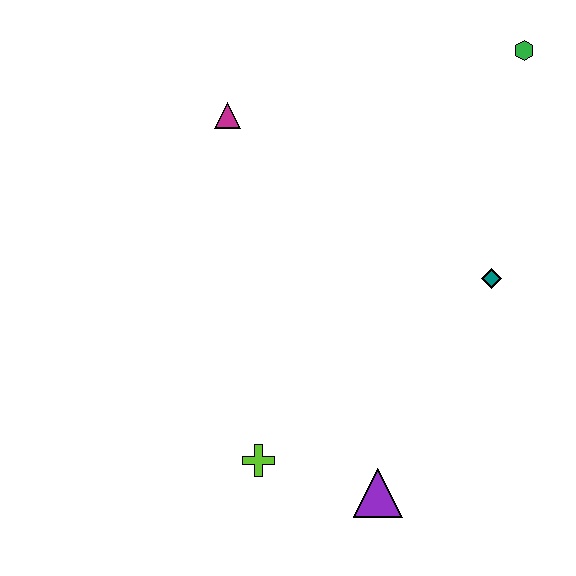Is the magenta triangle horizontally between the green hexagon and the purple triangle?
No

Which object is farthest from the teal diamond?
The magenta triangle is farthest from the teal diamond.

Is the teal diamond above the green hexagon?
No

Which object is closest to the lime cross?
The purple triangle is closest to the lime cross.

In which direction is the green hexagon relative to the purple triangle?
The green hexagon is above the purple triangle.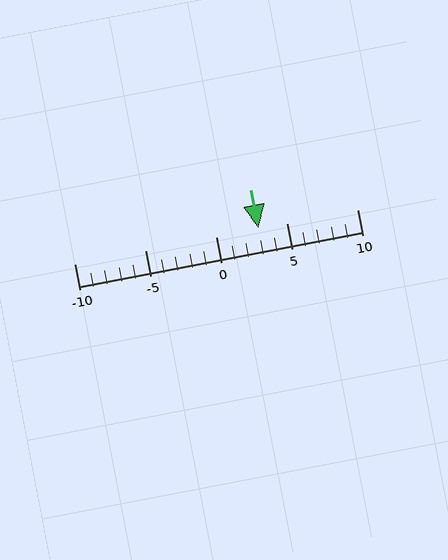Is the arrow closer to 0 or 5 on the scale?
The arrow is closer to 5.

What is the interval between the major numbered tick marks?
The major tick marks are spaced 5 units apart.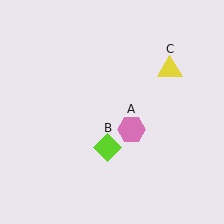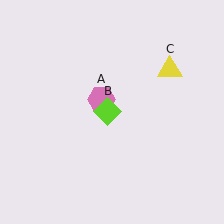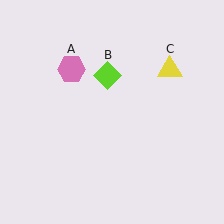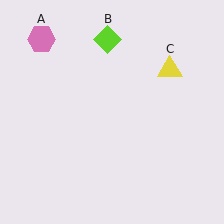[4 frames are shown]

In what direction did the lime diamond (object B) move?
The lime diamond (object B) moved up.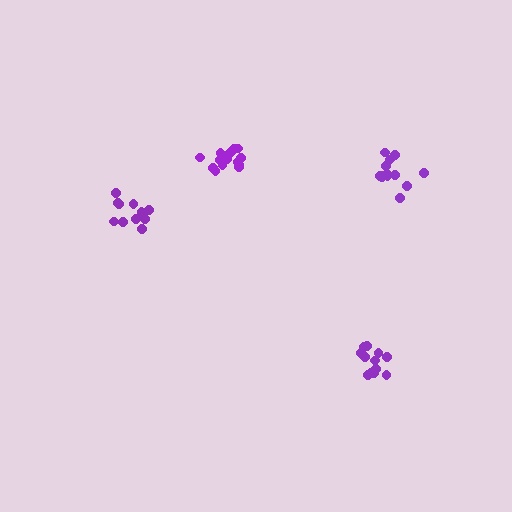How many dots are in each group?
Group 1: 11 dots, Group 2: 12 dots, Group 3: 13 dots, Group 4: 15 dots (51 total).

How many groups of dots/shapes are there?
There are 4 groups.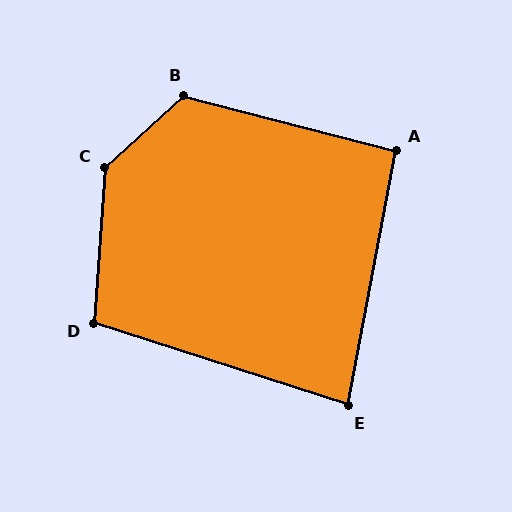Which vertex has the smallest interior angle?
E, at approximately 83 degrees.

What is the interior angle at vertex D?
Approximately 104 degrees (obtuse).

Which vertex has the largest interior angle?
C, at approximately 136 degrees.